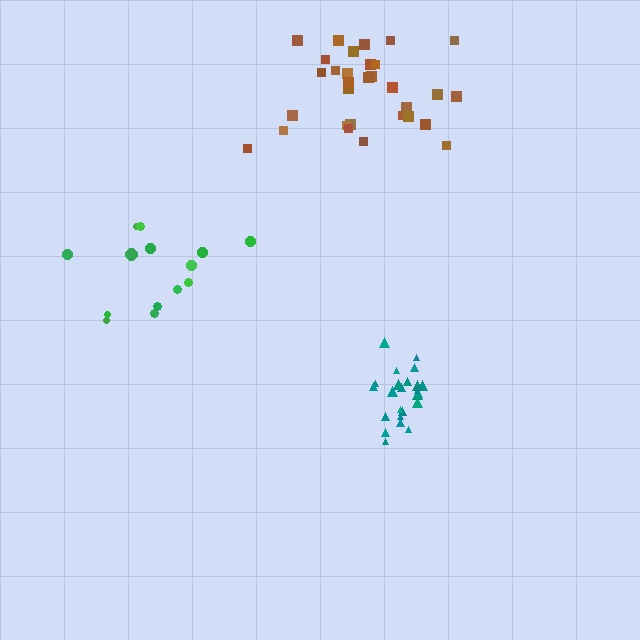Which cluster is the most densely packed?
Teal.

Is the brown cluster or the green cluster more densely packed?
Brown.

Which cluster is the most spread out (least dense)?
Green.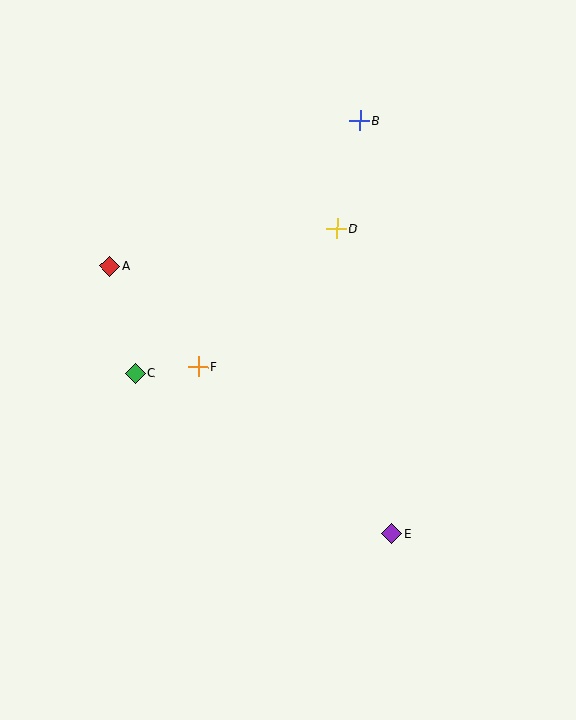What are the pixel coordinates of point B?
Point B is at (360, 121).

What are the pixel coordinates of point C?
Point C is at (135, 374).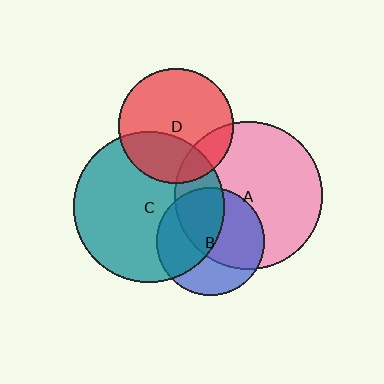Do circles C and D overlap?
Yes.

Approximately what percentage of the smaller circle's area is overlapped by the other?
Approximately 30%.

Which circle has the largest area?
Circle C (teal).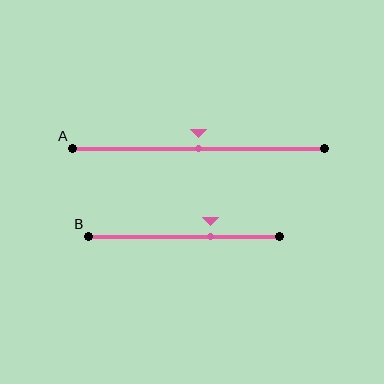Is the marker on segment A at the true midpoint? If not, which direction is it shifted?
Yes, the marker on segment A is at the true midpoint.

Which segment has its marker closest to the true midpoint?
Segment A has its marker closest to the true midpoint.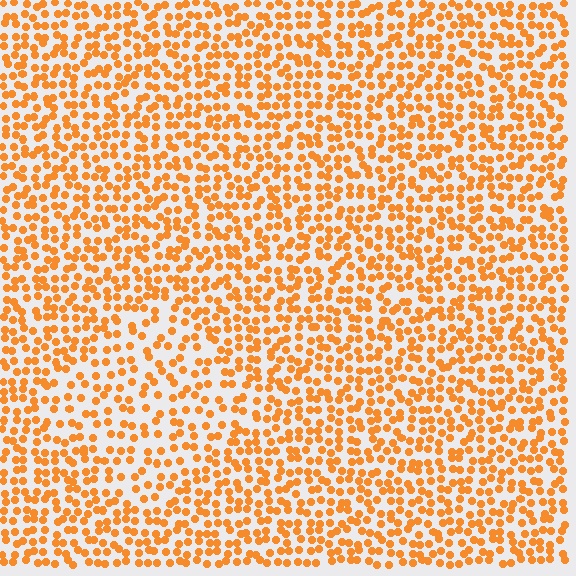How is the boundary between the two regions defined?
The boundary is defined by a change in element density (approximately 1.6x ratio). All elements are the same color, size, and shape.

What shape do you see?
I see a diamond.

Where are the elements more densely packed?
The elements are more densely packed outside the diamond boundary.